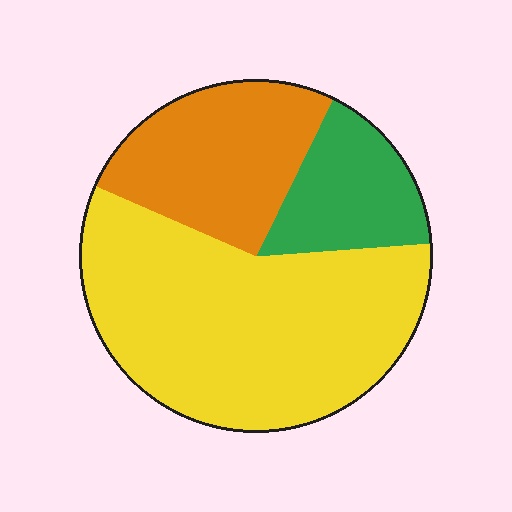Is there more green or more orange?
Orange.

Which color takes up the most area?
Yellow, at roughly 60%.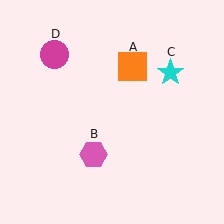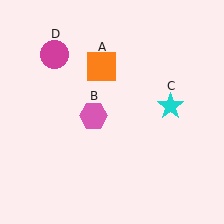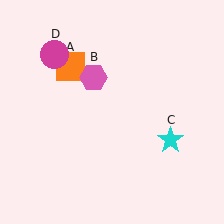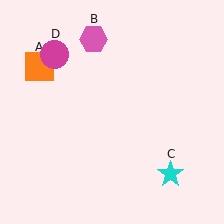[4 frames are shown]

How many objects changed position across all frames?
3 objects changed position: orange square (object A), pink hexagon (object B), cyan star (object C).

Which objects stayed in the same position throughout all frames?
Magenta circle (object D) remained stationary.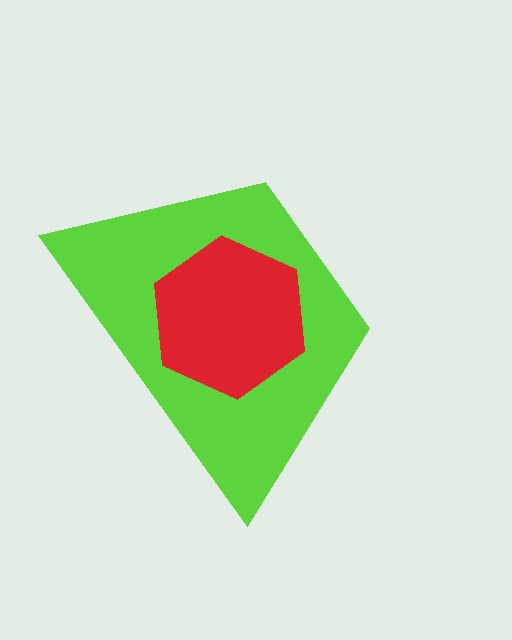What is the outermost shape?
The lime trapezoid.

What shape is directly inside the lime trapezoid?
The red hexagon.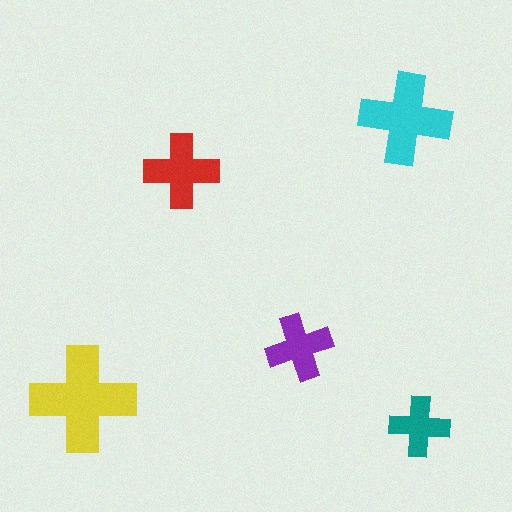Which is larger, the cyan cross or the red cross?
The cyan one.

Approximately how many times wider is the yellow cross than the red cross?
About 1.5 times wider.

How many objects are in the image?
There are 5 objects in the image.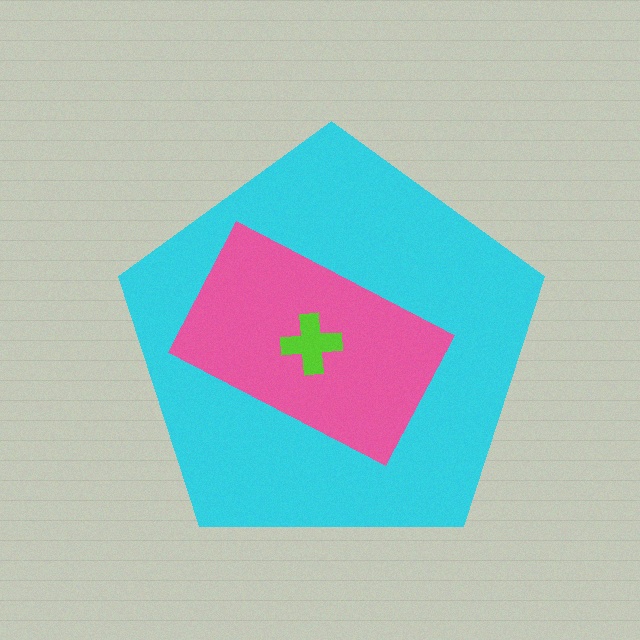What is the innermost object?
The lime cross.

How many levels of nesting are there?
3.